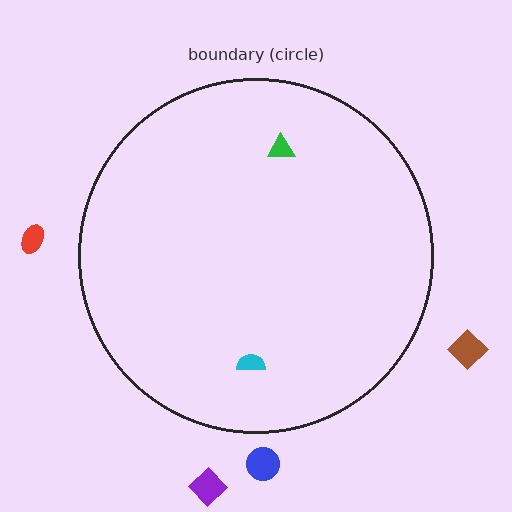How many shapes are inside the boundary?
2 inside, 4 outside.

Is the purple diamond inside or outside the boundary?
Outside.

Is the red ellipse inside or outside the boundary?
Outside.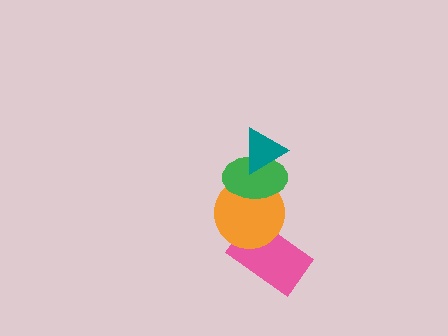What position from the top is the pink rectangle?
The pink rectangle is 4th from the top.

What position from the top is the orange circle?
The orange circle is 3rd from the top.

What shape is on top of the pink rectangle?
The orange circle is on top of the pink rectangle.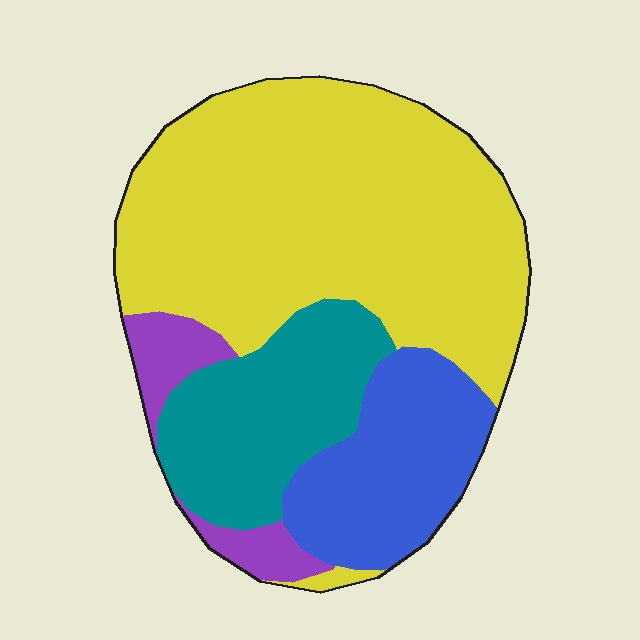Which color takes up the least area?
Purple, at roughly 5%.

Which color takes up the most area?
Yellow, at roughly 55%.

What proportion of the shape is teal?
Teal takes up about one fifth (1/5) of the shape.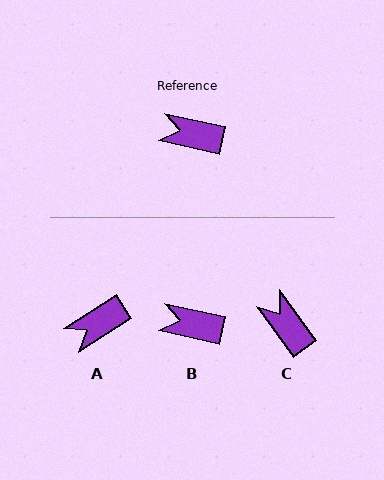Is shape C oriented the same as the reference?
No, it is off by about 42 degrees.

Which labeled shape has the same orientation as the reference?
B.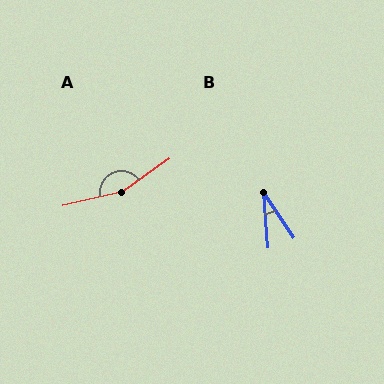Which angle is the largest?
A, at approximately 157 degrees.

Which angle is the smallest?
B, at approximately 30 degrees.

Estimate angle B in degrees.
Approximately 30 degrees.